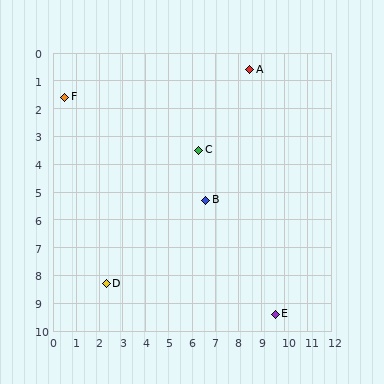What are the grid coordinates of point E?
Point E is at approximately (9.6, 9.4).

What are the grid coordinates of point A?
Point A is at approximately (8.5, 0.6).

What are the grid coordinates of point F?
Point F is at approximately (0.5, 1.6).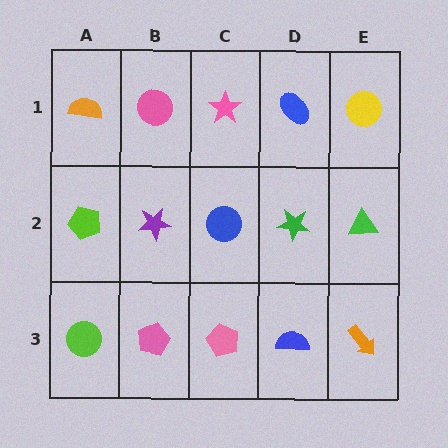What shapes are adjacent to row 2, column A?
An orange semicircle (row 1, column A), a lime circle (row 3, column A), a purple star (row 2, column B).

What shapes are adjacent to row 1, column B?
A purple star (row 2, column B), an orange semicircle (row 1, column A), a pink star (row 1, column C).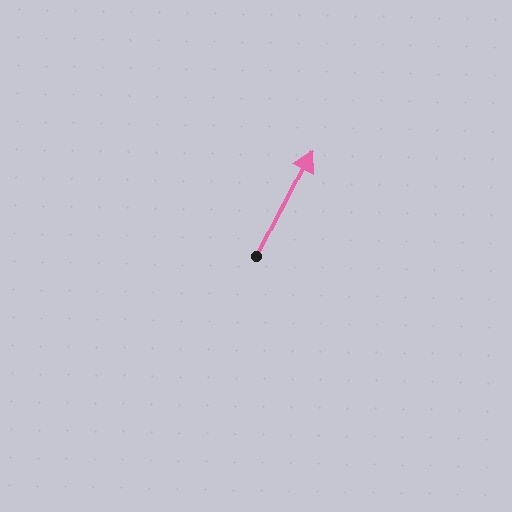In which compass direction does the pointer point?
Northeast.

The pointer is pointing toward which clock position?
Roughly 1 o'clock.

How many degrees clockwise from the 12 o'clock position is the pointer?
Approximately 27 degrees.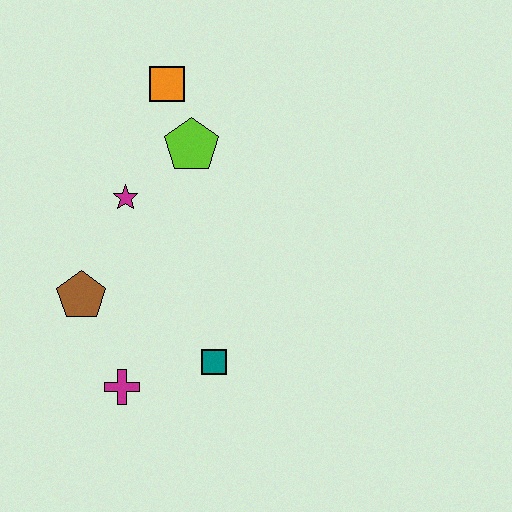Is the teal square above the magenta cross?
Yes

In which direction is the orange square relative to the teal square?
The orange square is above the teal square.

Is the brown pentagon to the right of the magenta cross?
No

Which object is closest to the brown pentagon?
The magenta cross is closest to the brown pentagon.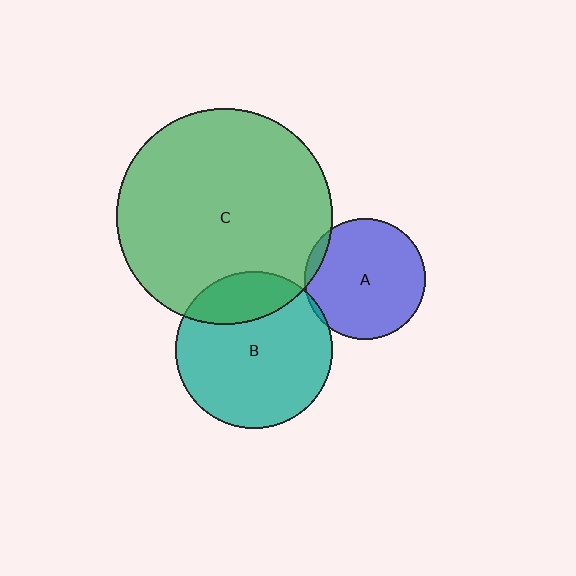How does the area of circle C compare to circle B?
Approximately 1.9 times.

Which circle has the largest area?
Circle C (green).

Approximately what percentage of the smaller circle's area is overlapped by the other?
Approximately 20%.